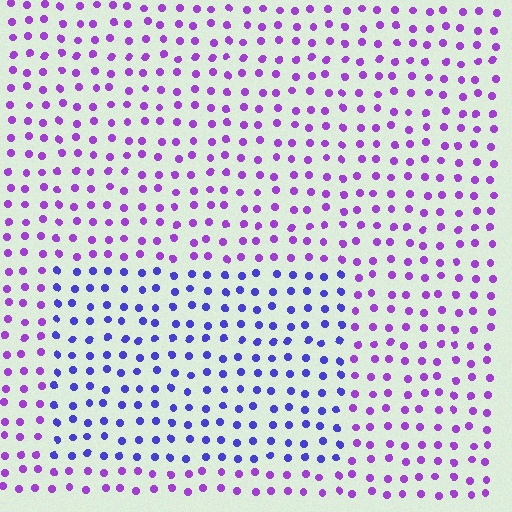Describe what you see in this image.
The image is filled with small purple elements in a uniform arrangement. A rectangle-shaped region is visible where the elements are tinted to a slightly different hue, forming a subtle color boundary.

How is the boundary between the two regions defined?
The boundary is defined purely by a slight shift in hue (about 37 degrees). Spacing, size, and orientation are identical on both sides.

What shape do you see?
I see a rectangle.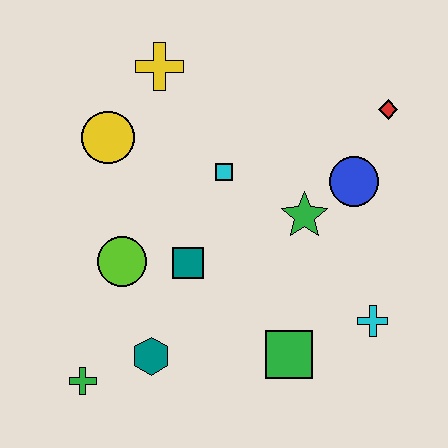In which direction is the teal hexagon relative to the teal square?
The teal hexagon is below the teal square.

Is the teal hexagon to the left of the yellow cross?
Yes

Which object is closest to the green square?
The cyan cross is closest to the green square.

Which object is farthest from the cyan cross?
The yellow cross is farthest from the cyan cross.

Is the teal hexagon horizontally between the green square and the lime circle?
Yes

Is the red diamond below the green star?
No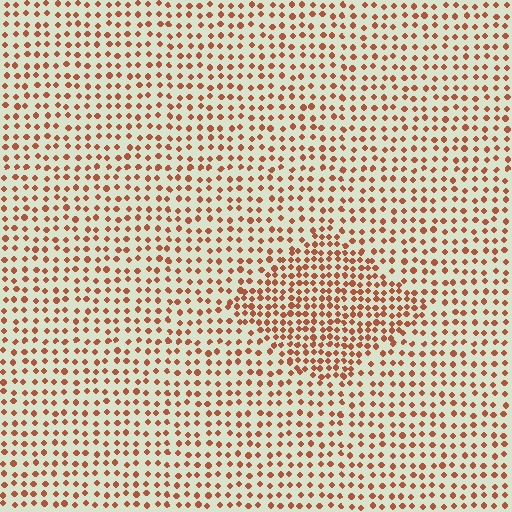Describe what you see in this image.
The image contains small brown elements arranged at two different densities. A diamond-shaped region is visible where the elements are more densely packed than the surrounding area.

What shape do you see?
I see a diamond.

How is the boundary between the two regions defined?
The boundary is defined by a change in element density (approximately 1.7x ratio). All elements are the same color, size, and shape.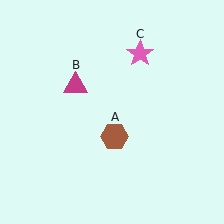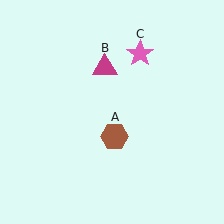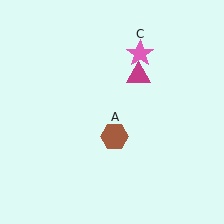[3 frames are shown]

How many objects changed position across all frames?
1 object changed position: magenta triangle (object B).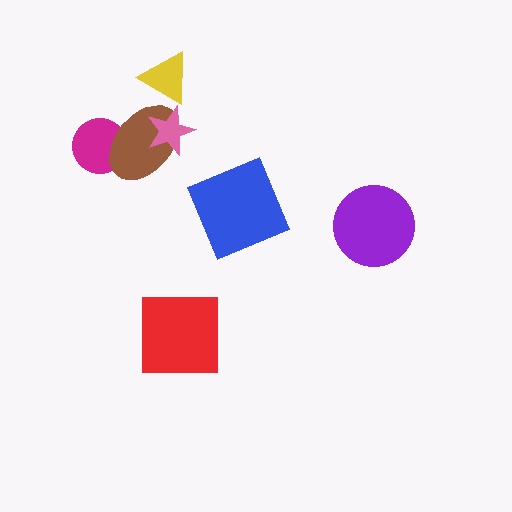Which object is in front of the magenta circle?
The brown ellipse is in front of the magenta circle.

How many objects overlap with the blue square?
0 objects overlap with the blue square.